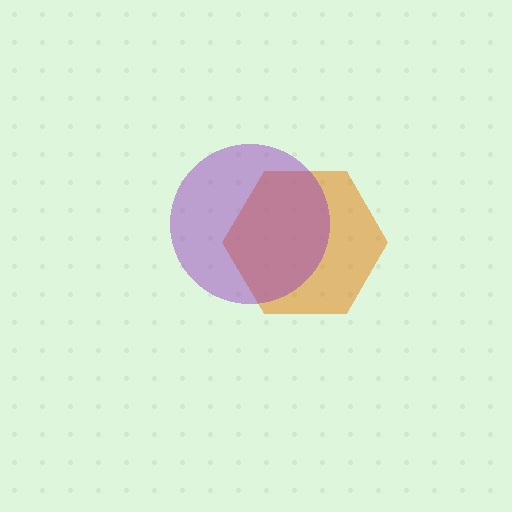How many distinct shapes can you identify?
There are 2 distinct shapes: an orange hexagon, a purple circle.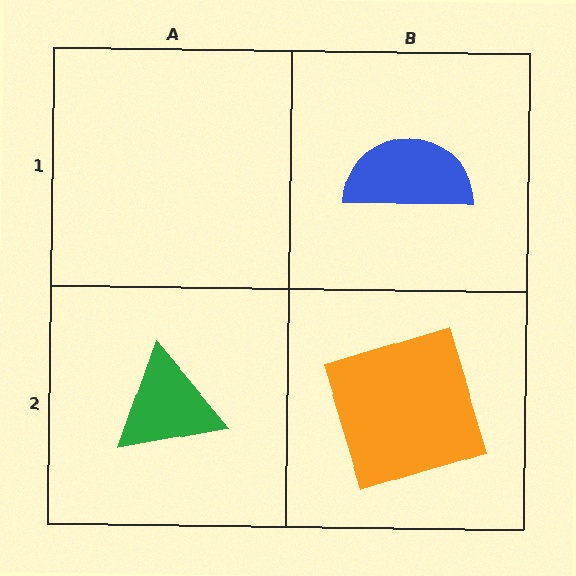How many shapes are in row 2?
2 shapes.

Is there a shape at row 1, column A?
No, that cell is empty.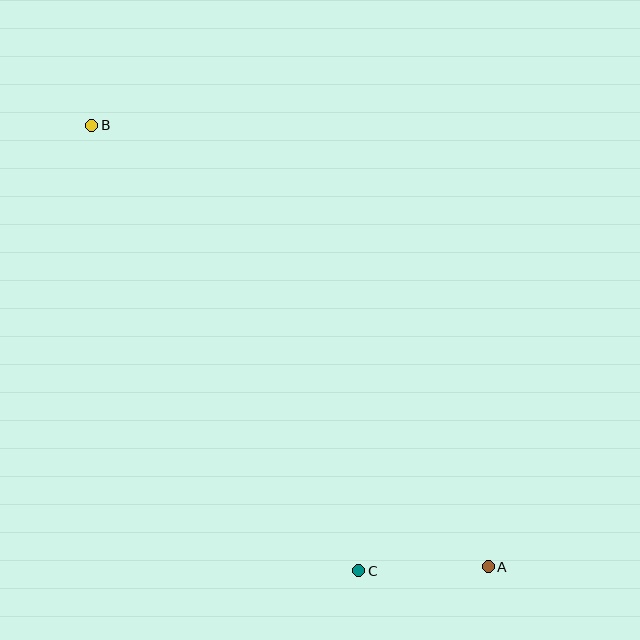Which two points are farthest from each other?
Points A and B are farthest from each other.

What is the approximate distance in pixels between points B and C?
The distance between B and C is approximately 519 pixels.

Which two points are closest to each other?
Points A and C are closest to each other.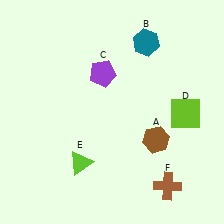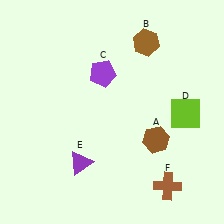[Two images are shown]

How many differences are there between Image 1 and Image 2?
There are 2 differences between the two images.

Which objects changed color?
B changed from teal to brown. E changed from lime to purple.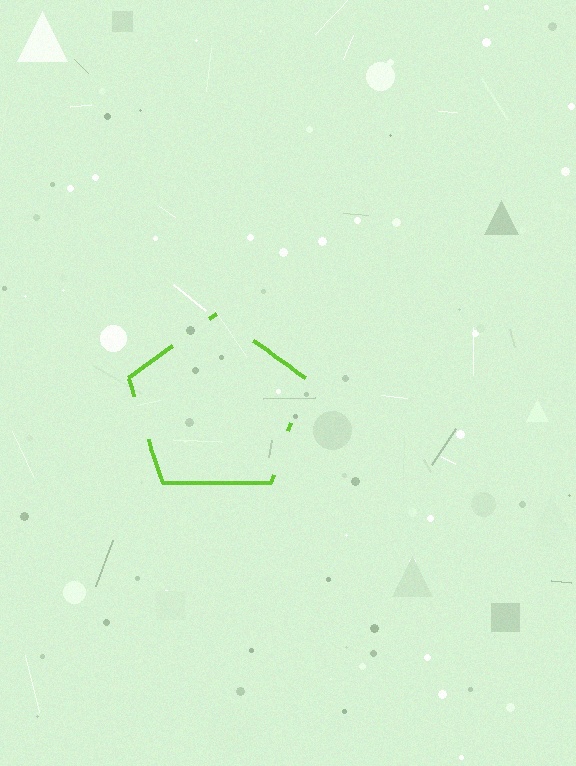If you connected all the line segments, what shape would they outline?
They would outline a pentagon.